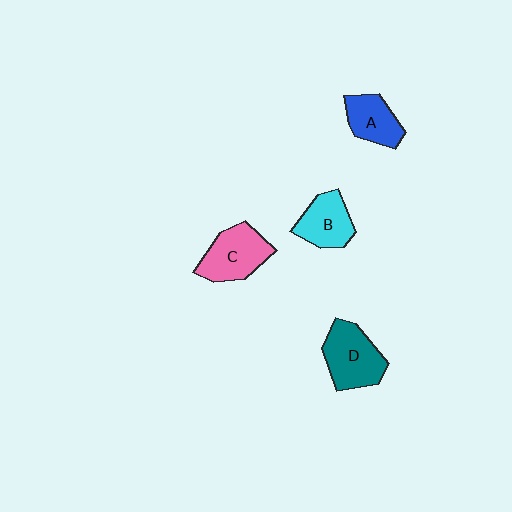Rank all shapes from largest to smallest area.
From largest to smallest: D (teal), C (pink), B (cyan), A (blue).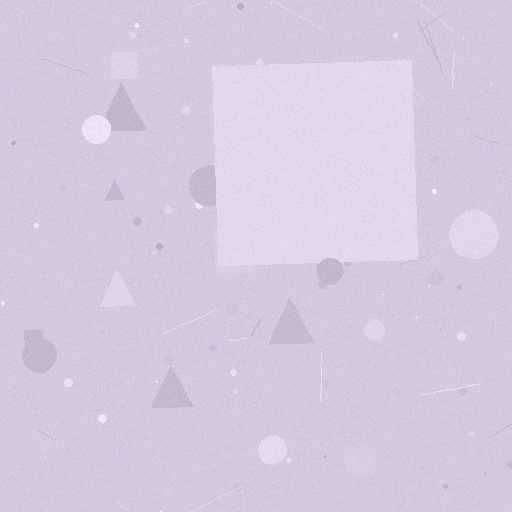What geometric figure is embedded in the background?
A square is embedded in the background.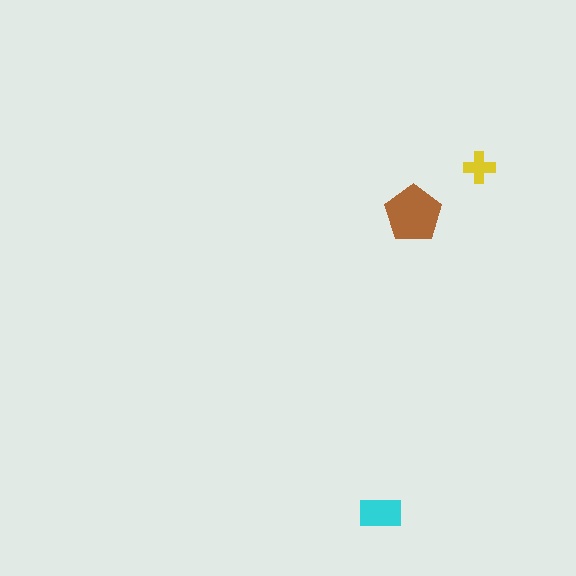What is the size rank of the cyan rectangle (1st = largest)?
2nd.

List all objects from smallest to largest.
The yellow cross, the cyan rectangle, the brown pentagon.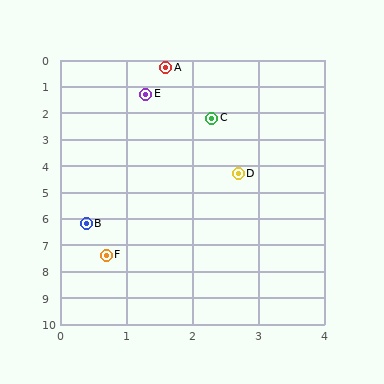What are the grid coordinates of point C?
Point C is at approximately (2.3, 2.2).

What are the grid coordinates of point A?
Point A is at approximately (1.6, 0.3).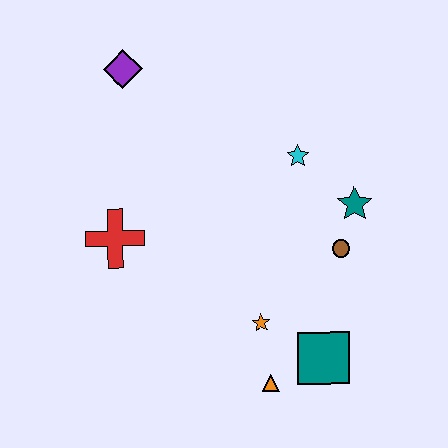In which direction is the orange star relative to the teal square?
The orange star is to the left of the teal square.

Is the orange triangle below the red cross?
Yes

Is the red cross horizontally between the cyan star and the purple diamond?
No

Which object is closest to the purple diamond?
The red cross is closest to the purple diamond.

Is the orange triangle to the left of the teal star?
Yes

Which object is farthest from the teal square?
The purple diamond is farthest from the teal square.